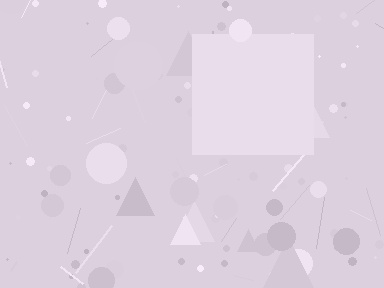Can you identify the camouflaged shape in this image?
The camouflaged shape is a square.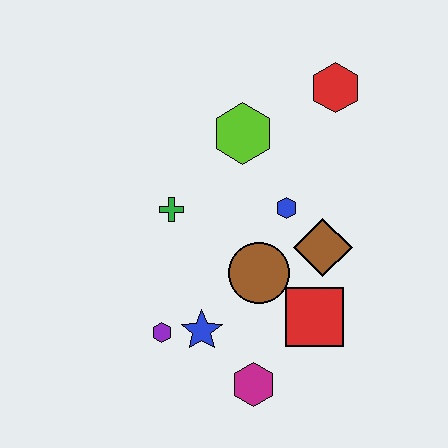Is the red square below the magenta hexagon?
No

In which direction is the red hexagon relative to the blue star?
The red hexagon is above the blue star.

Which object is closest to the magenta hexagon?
The blue star is closest to the magenta hexagon.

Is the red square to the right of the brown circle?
Yes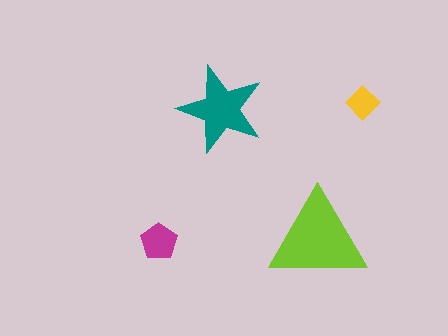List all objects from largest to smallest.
The lime triangle, the teal star, the magenta pentagon, the yellow diamond.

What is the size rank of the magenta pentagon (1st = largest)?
3rd.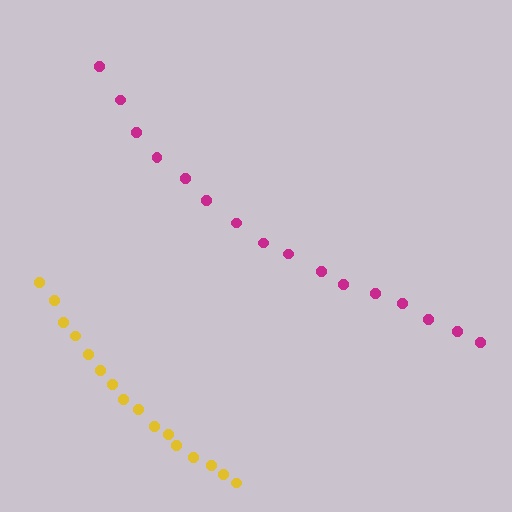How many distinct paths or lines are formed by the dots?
There are 2 distinct paths.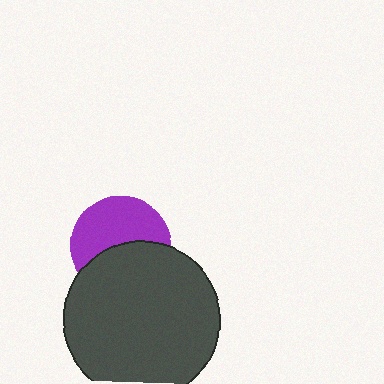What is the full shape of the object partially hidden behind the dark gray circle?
The partially hidden object is a purple circle.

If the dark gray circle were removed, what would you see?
You would see the complete purple circle.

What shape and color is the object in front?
The object in front is a dark gray circle.